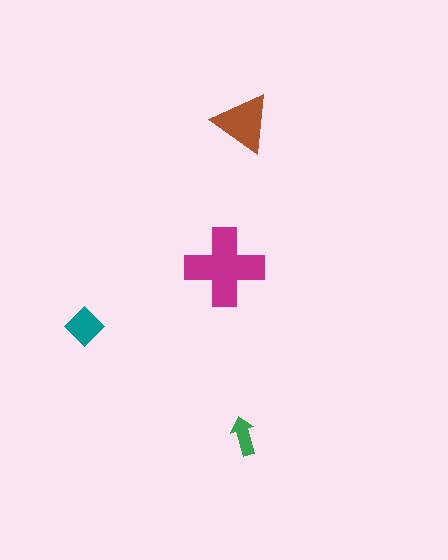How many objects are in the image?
There are 4 objects in the image.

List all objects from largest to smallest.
The magenta cross, the brown triangle, the teal diamond, the green arrow.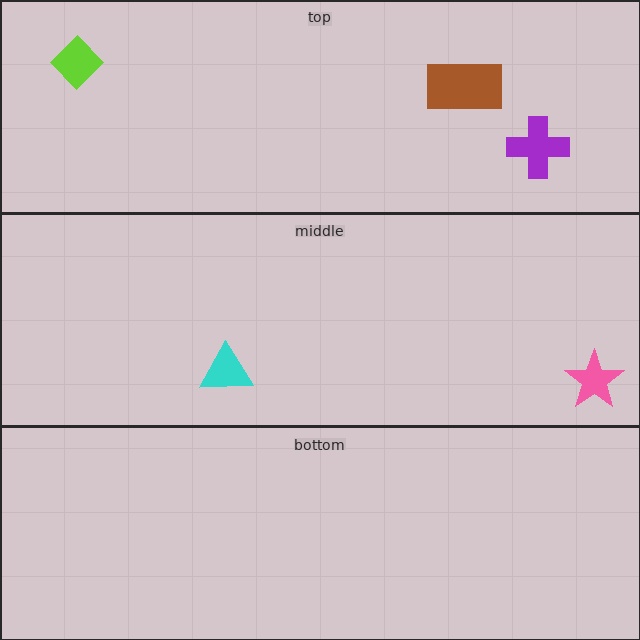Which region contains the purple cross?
The top region.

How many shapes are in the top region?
3.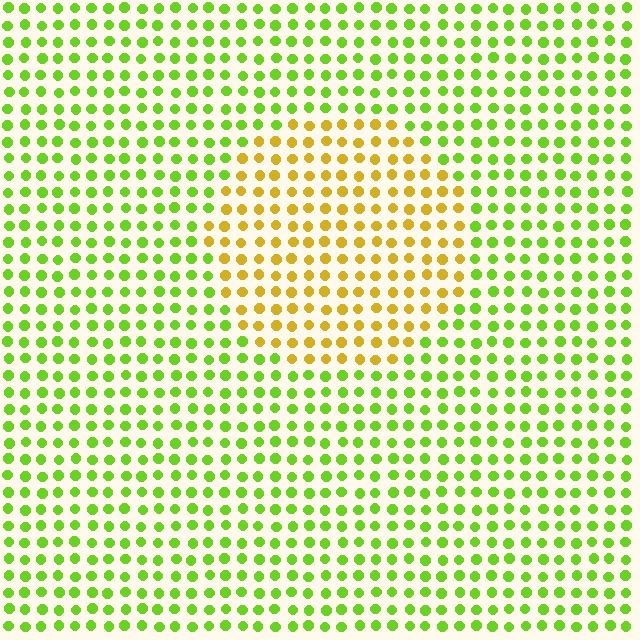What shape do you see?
I see a circle.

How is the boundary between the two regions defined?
The boundary is defined purely by a slight shift in hue (about 48 degrees). Spacing, size, and orientation are identical on both sides.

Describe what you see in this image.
The image is filled with small lime elements in a uniform arrangement. A circle-shaped region is visible where the elements are tinted to a slightly different hue, forming a subtle color boundary.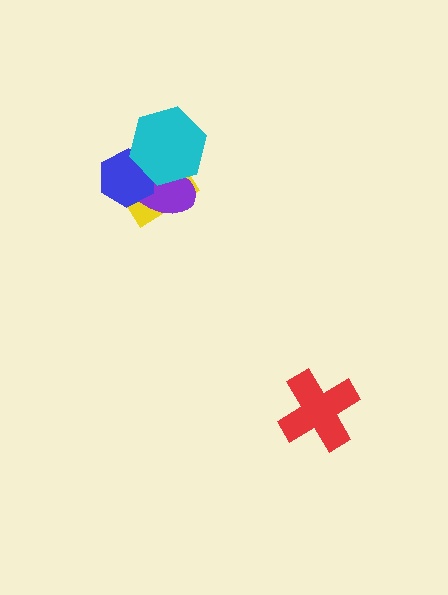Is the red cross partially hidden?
No, no other shape covers it.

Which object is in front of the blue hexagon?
The cyan hexagon is in front of the blue hexagon.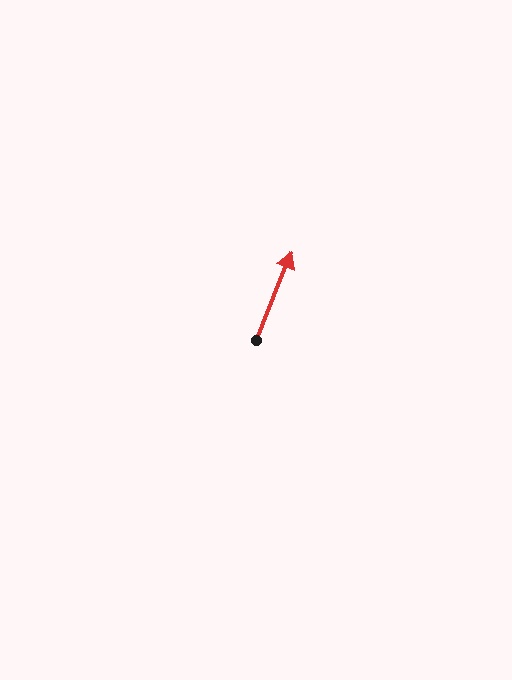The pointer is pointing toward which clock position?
Roughly 1 o'clock.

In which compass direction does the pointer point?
North.